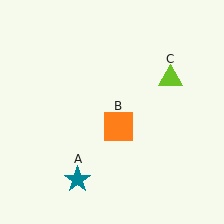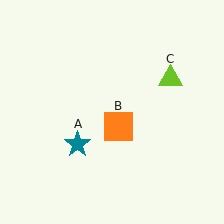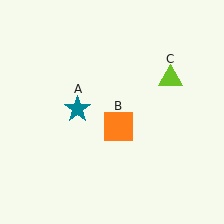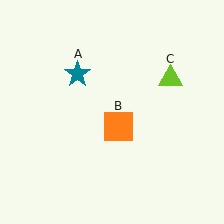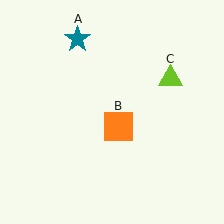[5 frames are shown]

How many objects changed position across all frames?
1 object changed position: teal star (object A).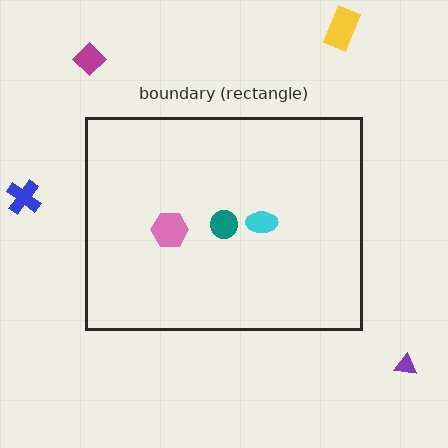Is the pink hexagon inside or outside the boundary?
Inside.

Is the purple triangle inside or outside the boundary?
Outside.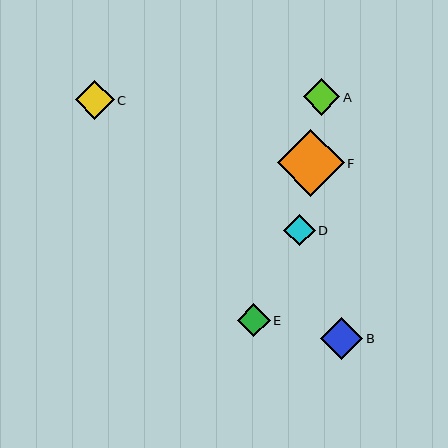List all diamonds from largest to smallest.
From largest to smallest: F, B, C, A, E, D.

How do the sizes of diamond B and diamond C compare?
Diamond B and diamond C are approximately the same size.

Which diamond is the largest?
Diamond F is the largest with a size of approximately 67 pixels.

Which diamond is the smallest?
Diamond D is the smallest with a size of approximately 31 pixels.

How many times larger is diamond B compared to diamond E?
Diamond B is approximately 1.3 times the size of diamond E.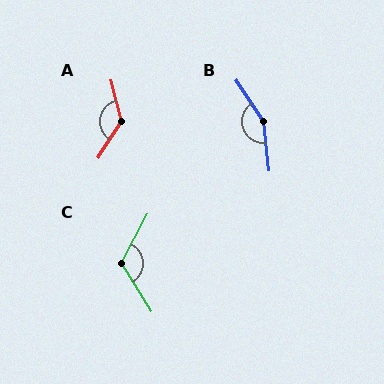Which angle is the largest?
B, at approximately 152 degrees.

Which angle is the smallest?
C, at approximately 120 degrees.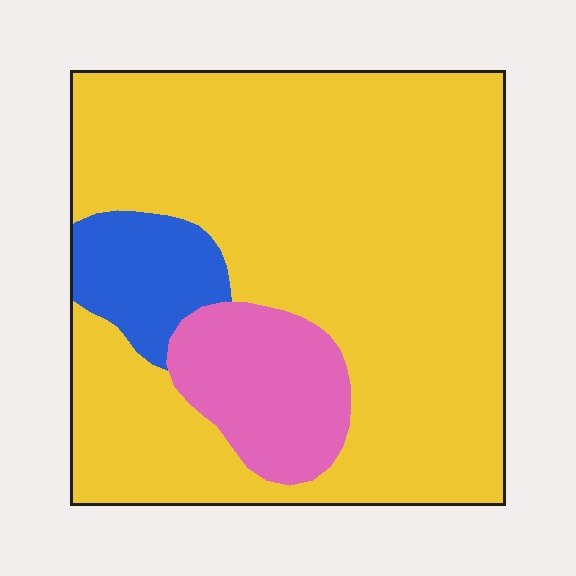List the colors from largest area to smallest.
From largest to smallest: yellow, pink, blue.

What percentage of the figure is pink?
Pink takes up less than a sixth of the figure.